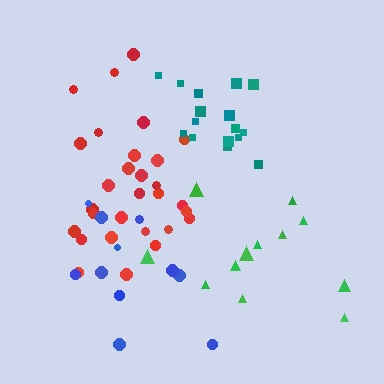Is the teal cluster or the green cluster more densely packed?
Teal.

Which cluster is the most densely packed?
Teal.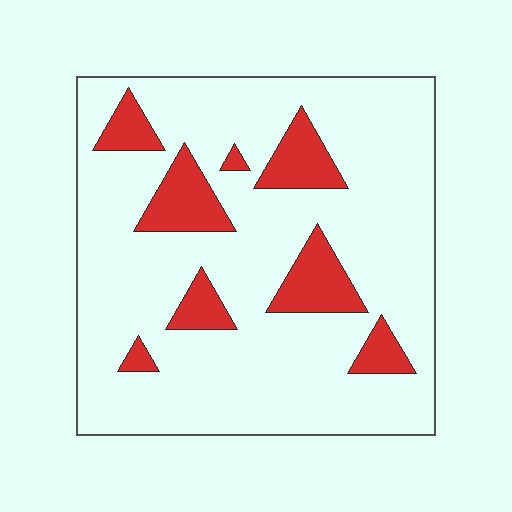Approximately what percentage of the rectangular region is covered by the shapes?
Approximately 15%.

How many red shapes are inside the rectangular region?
8.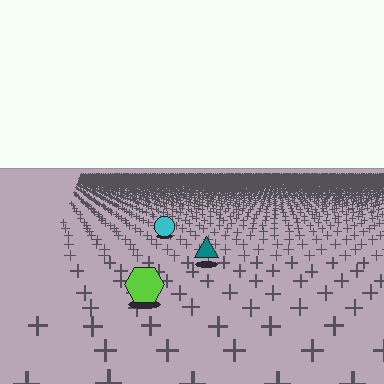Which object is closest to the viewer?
The lime hexagon is closest. The texture marks near it are larger and more spread out.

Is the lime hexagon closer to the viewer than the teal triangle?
Yes. The lime hexagon is closer — you can tell from the texture gradient: the ground texture is coarser near it.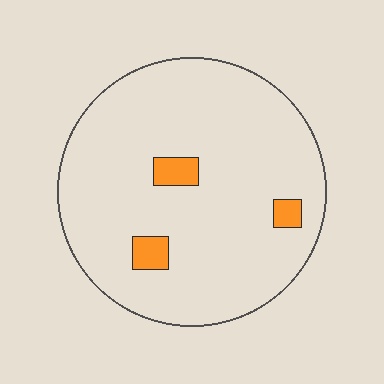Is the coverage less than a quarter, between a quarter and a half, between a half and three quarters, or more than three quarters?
Less than a quarter.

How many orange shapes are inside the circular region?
3.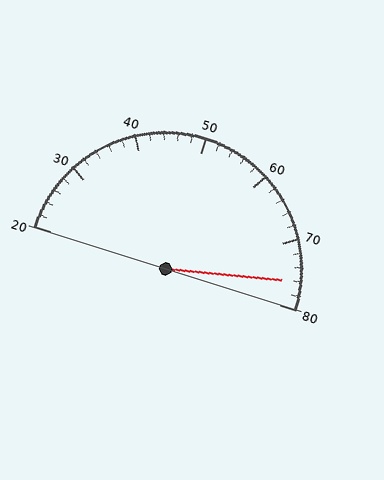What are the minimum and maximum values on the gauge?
The gauge ranges from 20 to 80.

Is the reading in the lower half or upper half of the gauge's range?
The reading is in the upper half of the range (20 to 80).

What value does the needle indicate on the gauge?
The needle indicates approximately 76.